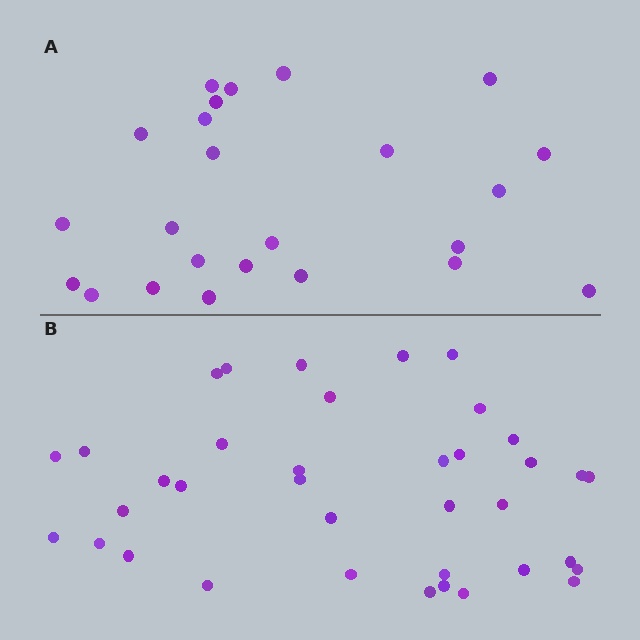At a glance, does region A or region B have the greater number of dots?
Region B (the bottom region) has more dots.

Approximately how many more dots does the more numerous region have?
Region B has approximately 15 more dots than region A.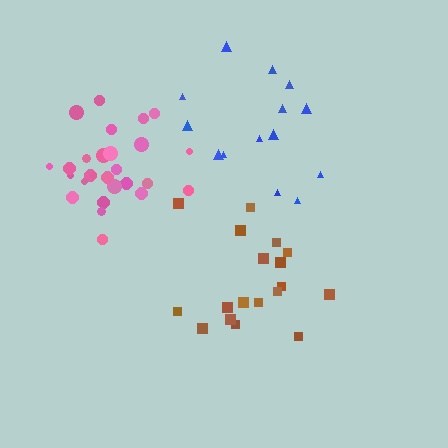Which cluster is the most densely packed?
Pink.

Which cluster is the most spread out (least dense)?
Blue.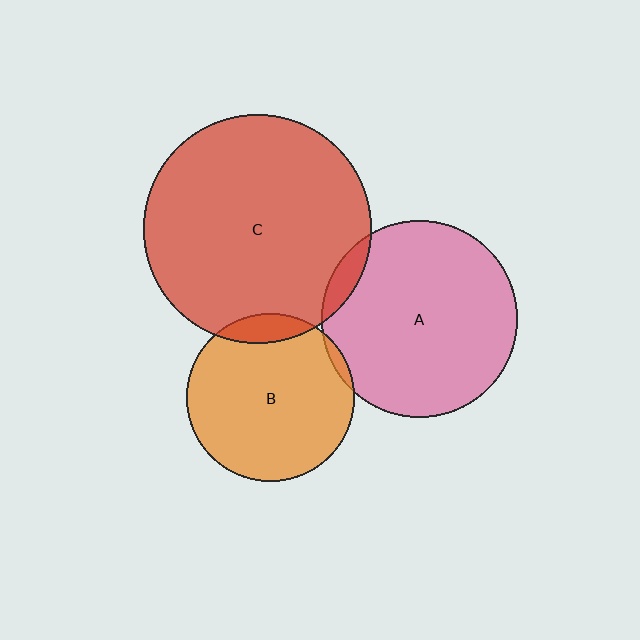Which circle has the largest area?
Circle C (red).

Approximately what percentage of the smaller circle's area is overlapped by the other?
Approximately 5%.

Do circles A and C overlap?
Yes.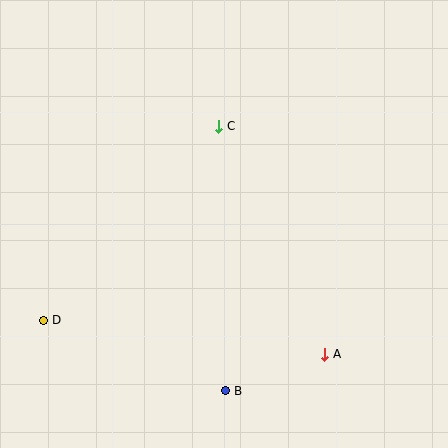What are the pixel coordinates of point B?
Point B is at (226, 391).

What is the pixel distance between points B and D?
The distance between B and D is 195 pixels.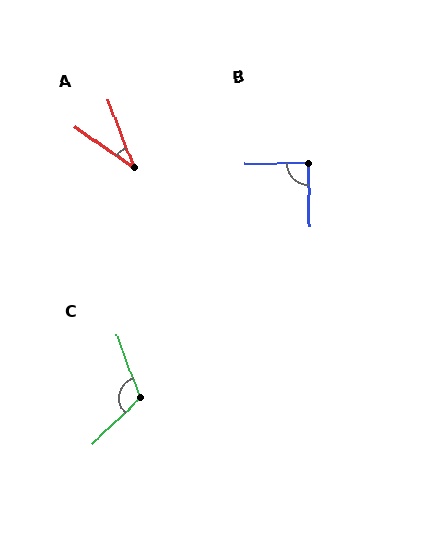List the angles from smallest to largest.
A (34°), B (90°), C (115°).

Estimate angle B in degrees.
Approximately 90 degrees.